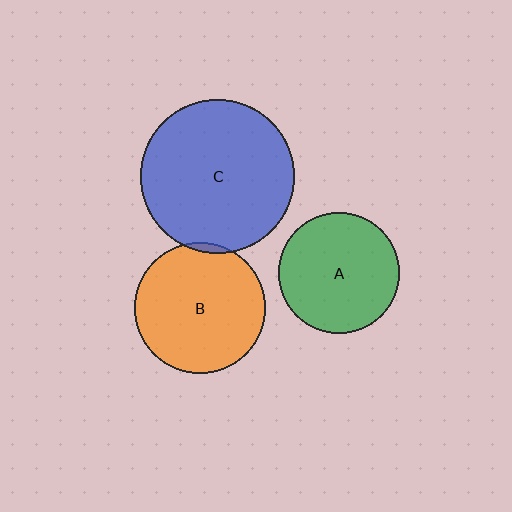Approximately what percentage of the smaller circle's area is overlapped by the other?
Approximately 5%.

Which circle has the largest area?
Circle C (blue).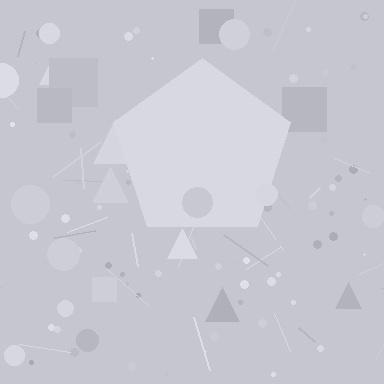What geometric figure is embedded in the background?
A pentagon is embedded in the background.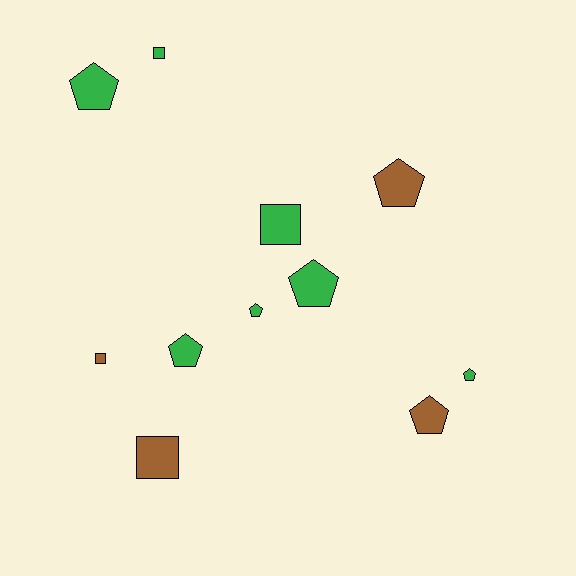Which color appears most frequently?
Green, with 7 objects.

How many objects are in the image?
There are 11 objects.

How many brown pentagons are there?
There are 2 brown pentagons.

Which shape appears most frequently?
Pentagon, with 7 objects.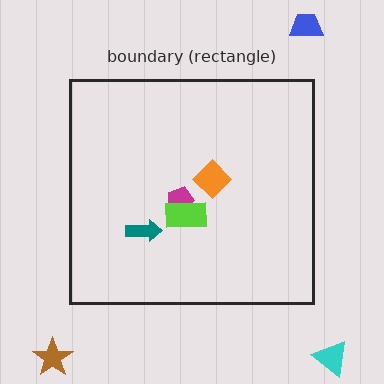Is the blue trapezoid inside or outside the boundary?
Outside.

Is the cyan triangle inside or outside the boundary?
Outside.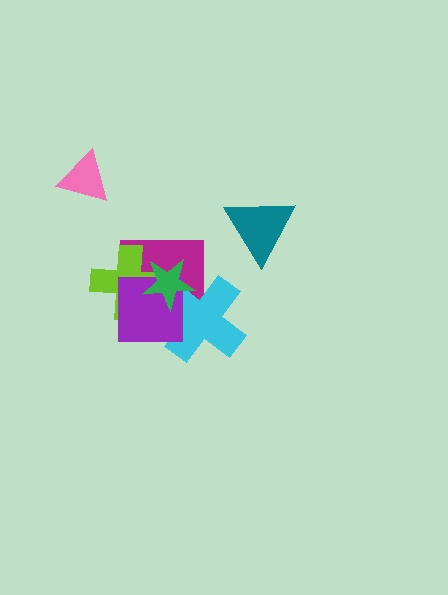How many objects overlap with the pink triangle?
0 objects overlap with the pink triangle.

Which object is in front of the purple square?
The green star is in front of the purple square.